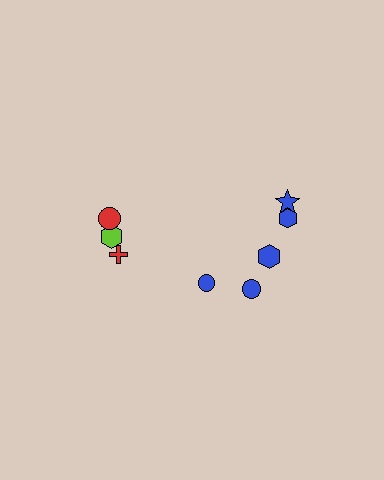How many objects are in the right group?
There are 5 objects.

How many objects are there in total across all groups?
There are 8 objects.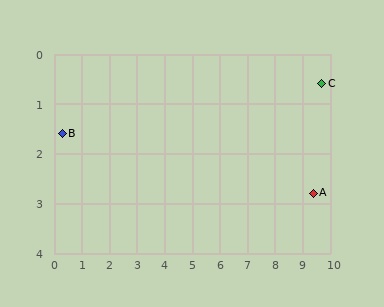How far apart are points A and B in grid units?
Points A and B are about 9.2 grid units apart.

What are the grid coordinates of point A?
Point A is at approximately (9.4, 2.8).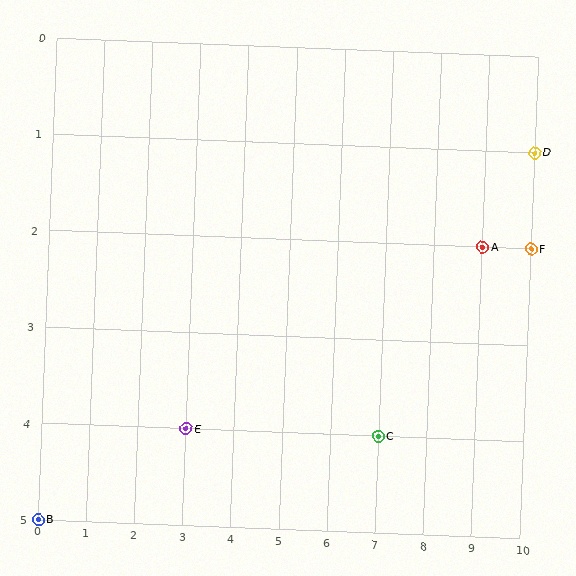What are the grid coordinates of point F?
Point F is at grid coordinates (10, 2).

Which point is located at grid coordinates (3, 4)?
Point E is at (3, 4).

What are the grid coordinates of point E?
Point E is at grid coordinates (3, 4).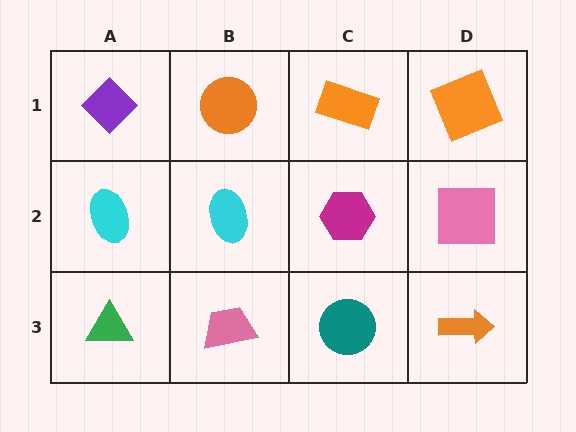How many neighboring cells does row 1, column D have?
2.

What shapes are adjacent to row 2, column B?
An orange circle (row 1, column B), a pink trapezoid (row 3, column B), a cyan ellipse (row 2, column A), a magenta hexagon (row 2, column C).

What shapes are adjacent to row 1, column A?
A cyan ellipse (row 2, column A), an orange circle (row 1, column B).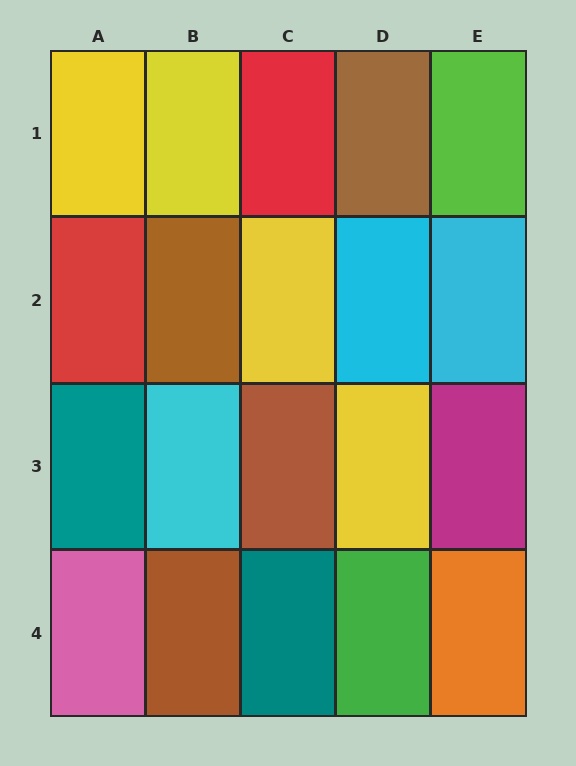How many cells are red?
2 cells are red.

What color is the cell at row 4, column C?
Teal.